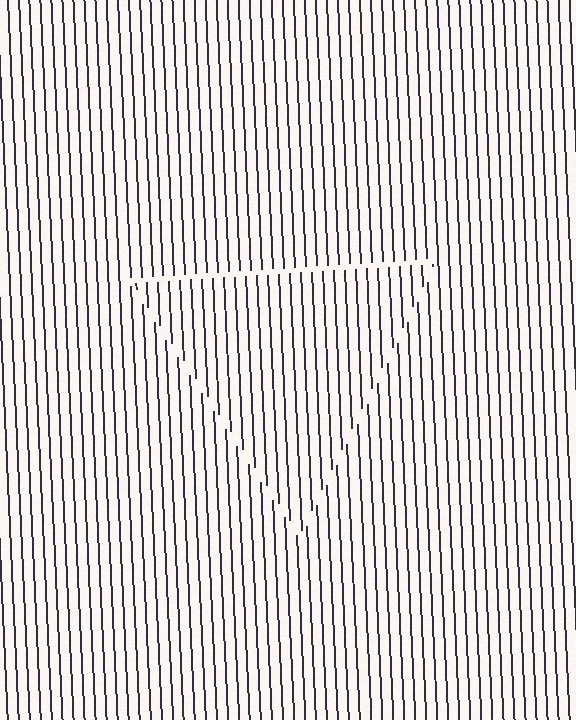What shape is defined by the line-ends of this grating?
An illusory triangle. The interior of the shape contains the same grating, shifted by half a period — the contour is defined by the phase discontinuity where line-ends from the inner and outer gratings abut.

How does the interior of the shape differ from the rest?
The interior of the shape contains the same grating, shifted by half a period — the contour is defined by the phase discontinuity where line-ends from the inner and outer gratings abut.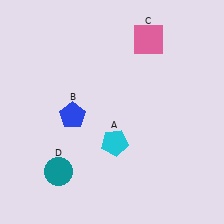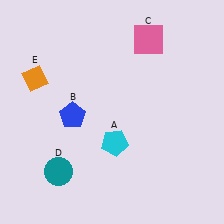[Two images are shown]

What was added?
An orange diamond (E) was added in Image 2.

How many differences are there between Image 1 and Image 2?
There is 1 difference between the two images.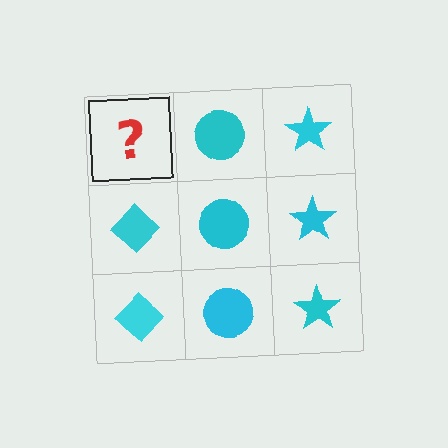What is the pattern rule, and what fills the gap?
The rule is that each column has a consistent shape. The gap should be filled with a cyan diamond.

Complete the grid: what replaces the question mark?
The question mark should be replaced with a cyan diamond.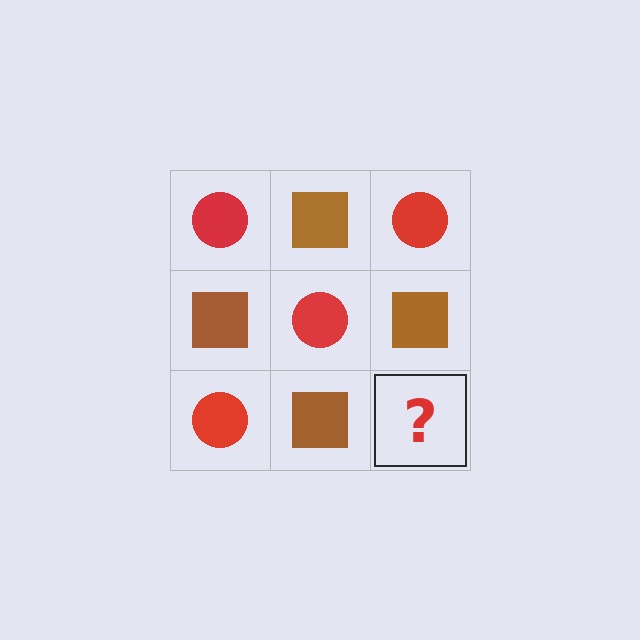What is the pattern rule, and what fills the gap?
The rule is that it alternates red circle and brown square in a checkerboard pattern. The gap should be filled with a red circle.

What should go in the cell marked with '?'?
The missing cell should contain a red circle.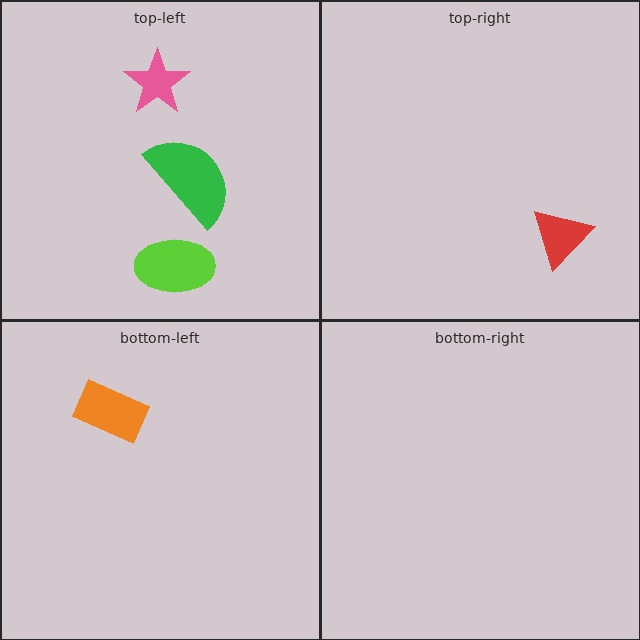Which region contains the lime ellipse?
The top-left region.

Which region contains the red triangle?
The top-right region.